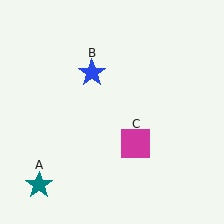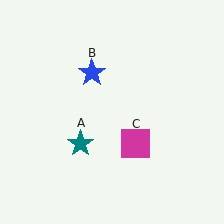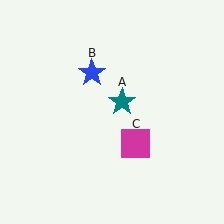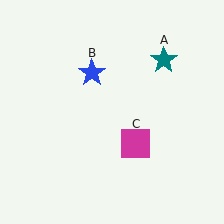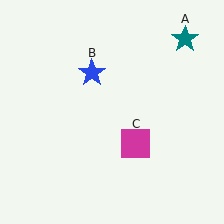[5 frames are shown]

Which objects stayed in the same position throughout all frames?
Blue star (object B) and magenta square (object C) remained stationary.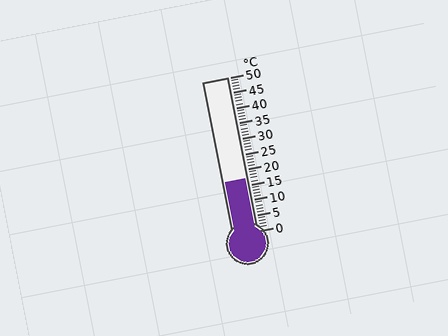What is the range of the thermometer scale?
The thermometer scale ranges from 0°C to 50°C.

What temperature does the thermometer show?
The thermometer shows approximately 17°C.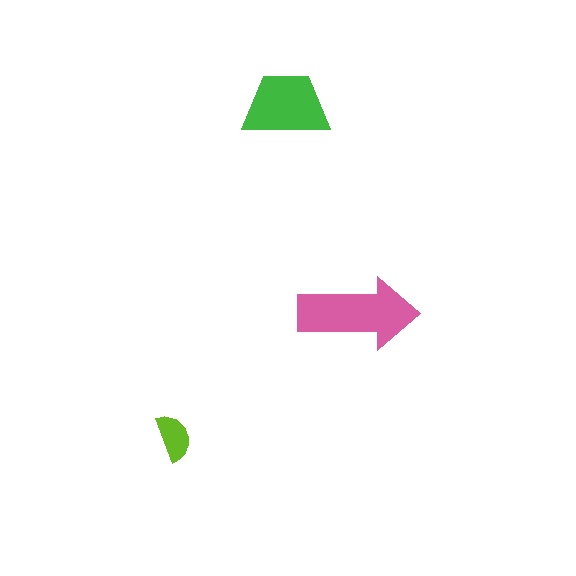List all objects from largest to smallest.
The pink arrow, the green trapezoid, the lime semicircle.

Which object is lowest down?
The lime semicircle is bottommost.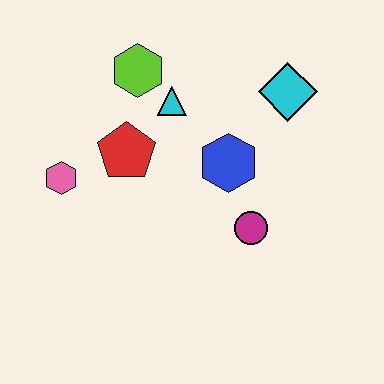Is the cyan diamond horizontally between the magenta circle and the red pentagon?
No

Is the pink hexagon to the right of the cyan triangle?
No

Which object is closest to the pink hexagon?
The red pentagon is closest to the pink hexagon.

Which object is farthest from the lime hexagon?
The magenta circle is farthest from the lime hexagon.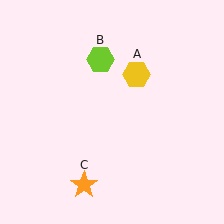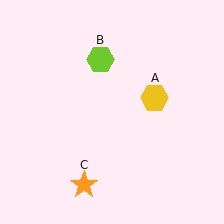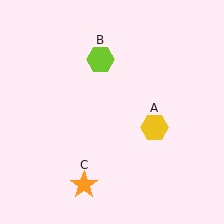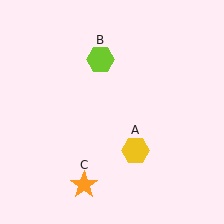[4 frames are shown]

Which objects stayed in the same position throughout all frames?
Lime hexagon (object B) and orange star (object C) remained stationary.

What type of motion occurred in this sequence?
The yellow hexagon (object A) rotated clockwise around the center of the scene.